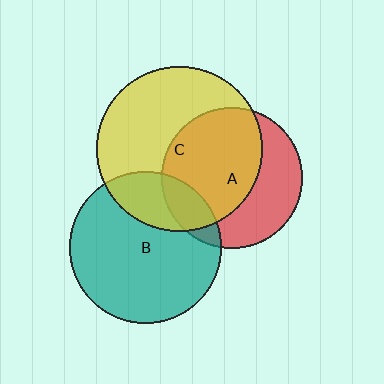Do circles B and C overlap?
Yes.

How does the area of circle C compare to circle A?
Approximately 1.4 times.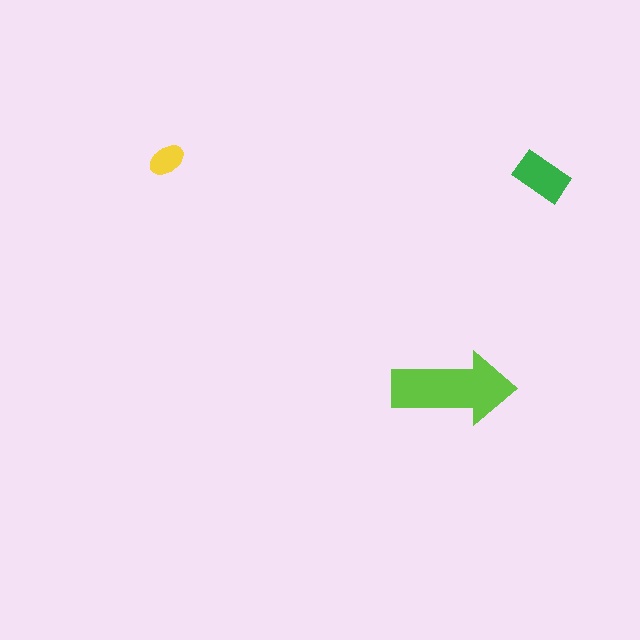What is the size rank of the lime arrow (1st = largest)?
1st.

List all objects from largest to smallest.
The lime arrow, the green rectangle, the yellow ellipse.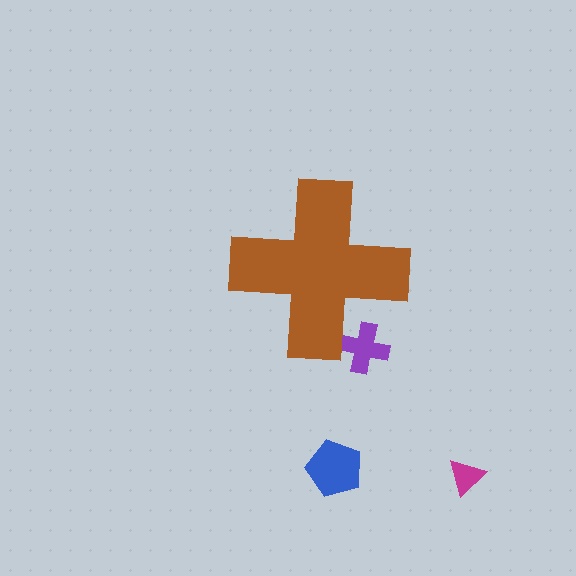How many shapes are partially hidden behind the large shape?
1 shape is partially hidden.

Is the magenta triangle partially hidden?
No, the magenta triangle is fully visible.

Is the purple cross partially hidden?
Yes, the purple cross is partially hidden behind the brown cross.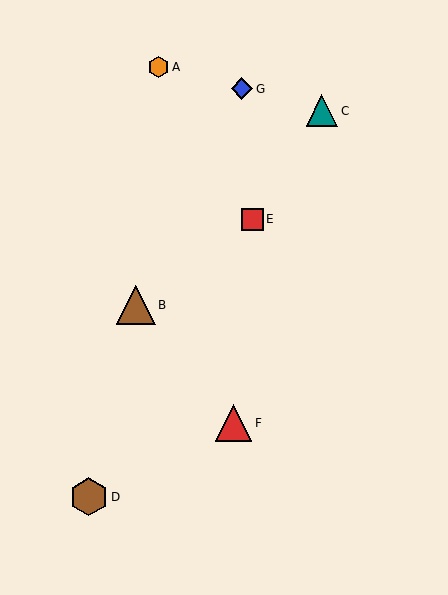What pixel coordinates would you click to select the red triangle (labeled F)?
Click at (233, 423) to select the red triangle F.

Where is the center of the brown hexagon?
The center of the brown hexagon is at (89, 497).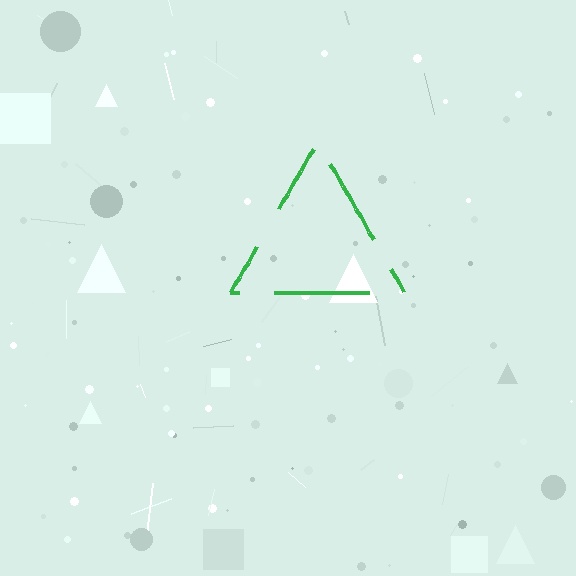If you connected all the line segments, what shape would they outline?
They would outline a triangle.